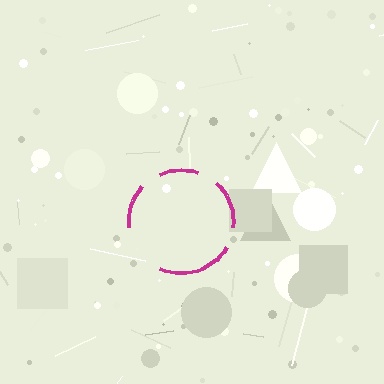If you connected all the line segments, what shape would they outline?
They would outline a circle.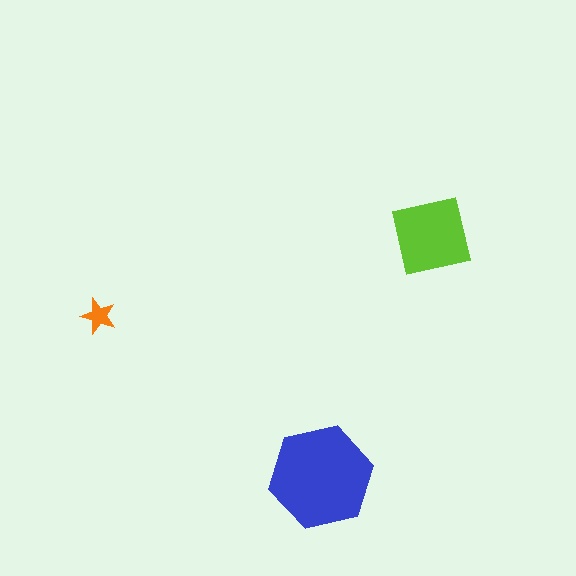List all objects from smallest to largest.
The orange star, the lime square, the blue hexagon.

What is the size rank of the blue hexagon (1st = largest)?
1st.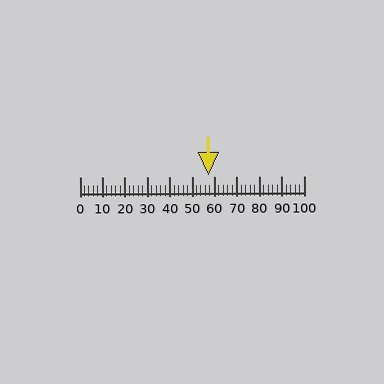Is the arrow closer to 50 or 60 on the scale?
The arrow is closer to 60.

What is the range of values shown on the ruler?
The ruler shows values from 0 to 100.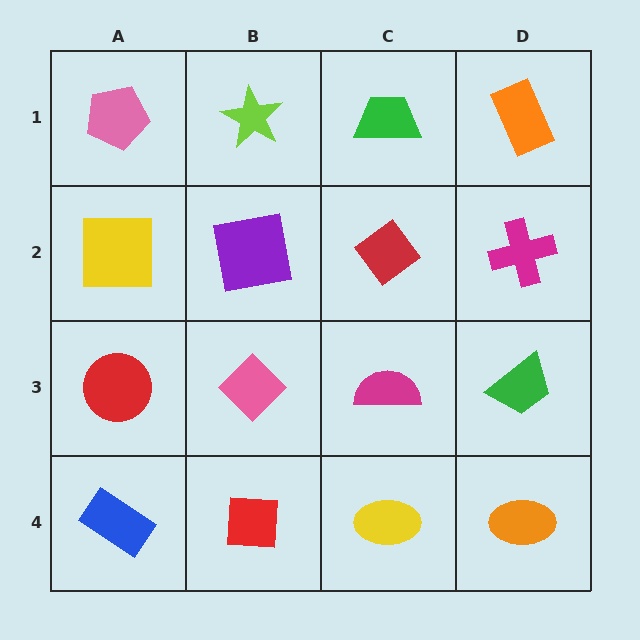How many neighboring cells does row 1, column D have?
2.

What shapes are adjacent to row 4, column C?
A magenta semicircle (row 3, column C), a red square (row 4, column B), an orange ellipse (row 4, column D).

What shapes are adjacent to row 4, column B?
A pink diamond (row 3, column B), a blue rectangle (row 4, column A), a yellow ellipse (row 4, column C).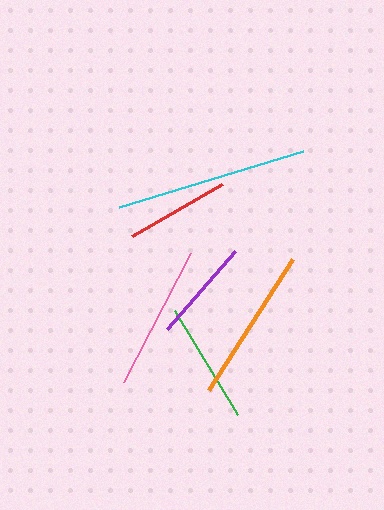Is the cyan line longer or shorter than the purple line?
The cyan line is longer than the purple line.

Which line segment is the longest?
The cyan line is the longest at approximately 192 pixels.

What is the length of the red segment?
The red segment is approximately 104 pixels long.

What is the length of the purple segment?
The purple segment is approximately 104 pixels long.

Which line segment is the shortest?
The red line is the shortest at approximately 104 pixels.